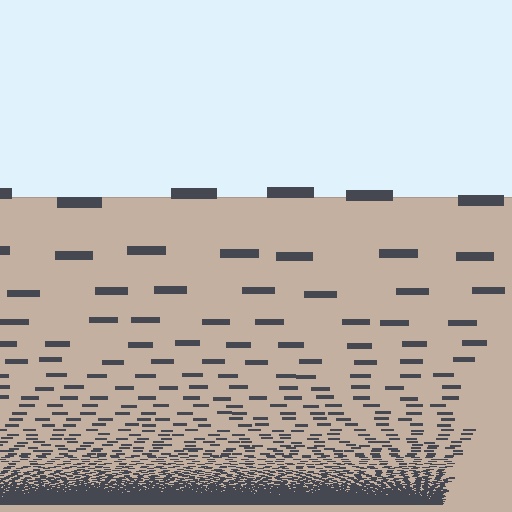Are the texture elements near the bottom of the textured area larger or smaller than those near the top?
Smaller. The gradient is inverted — elements near the bottom are smaller and denser.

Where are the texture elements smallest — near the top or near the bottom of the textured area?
Near the bottom.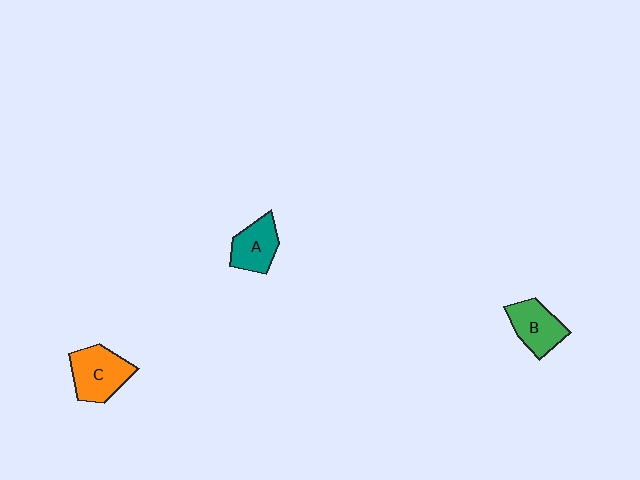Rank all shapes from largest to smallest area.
From largest to smallest: C (orange), B (green), A (teal).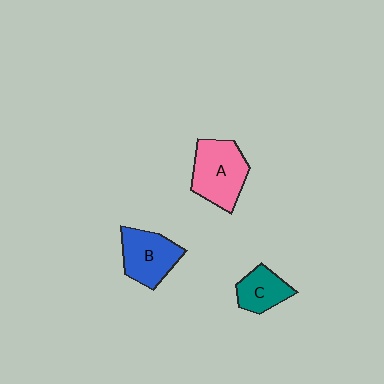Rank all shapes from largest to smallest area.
From largest to smallest: A (pink), B (blue), C (teal).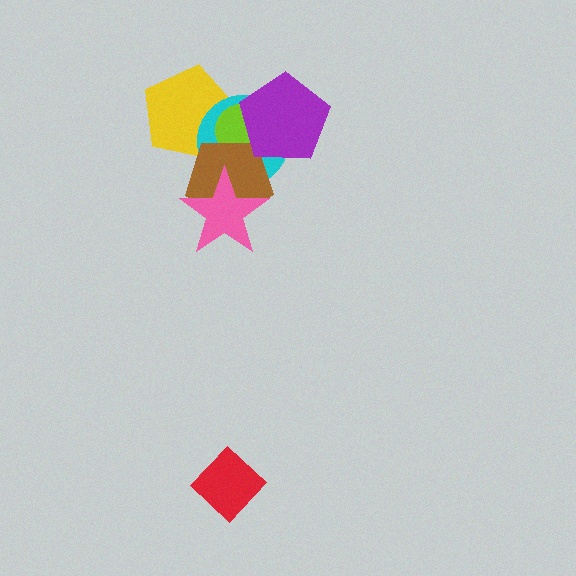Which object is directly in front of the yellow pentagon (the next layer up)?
The cyan circle is directly in front of the yellow pentagon.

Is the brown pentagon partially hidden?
Yes, it is partially covered by another shape.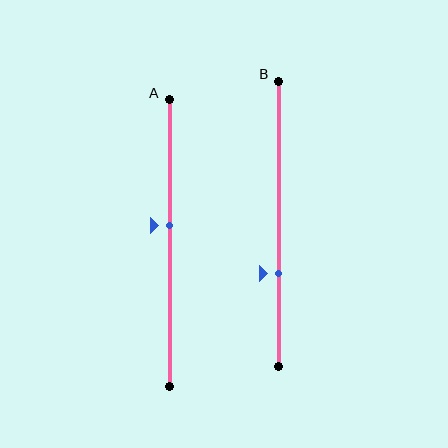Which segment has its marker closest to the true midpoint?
Segment A has its marker closest to the true midpoint.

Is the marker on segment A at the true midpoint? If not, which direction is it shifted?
No, the marker on segment A is shifted upward by about 6% of the segment length.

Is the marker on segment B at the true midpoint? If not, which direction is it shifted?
No, the marker on segment B is shifted downward by about 17% of the segment length.